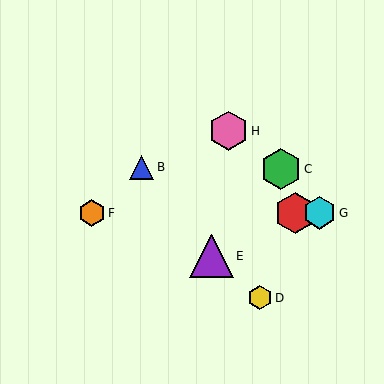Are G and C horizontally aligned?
No, G is at y≈213 and C is at y≈169.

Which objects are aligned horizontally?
Objects A, F, G are aligned horizontally.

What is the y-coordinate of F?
Object F is at y≈213.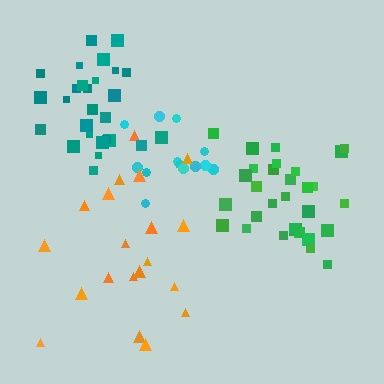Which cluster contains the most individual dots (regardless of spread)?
Green (30).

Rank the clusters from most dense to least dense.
teal, green, cyan, orange.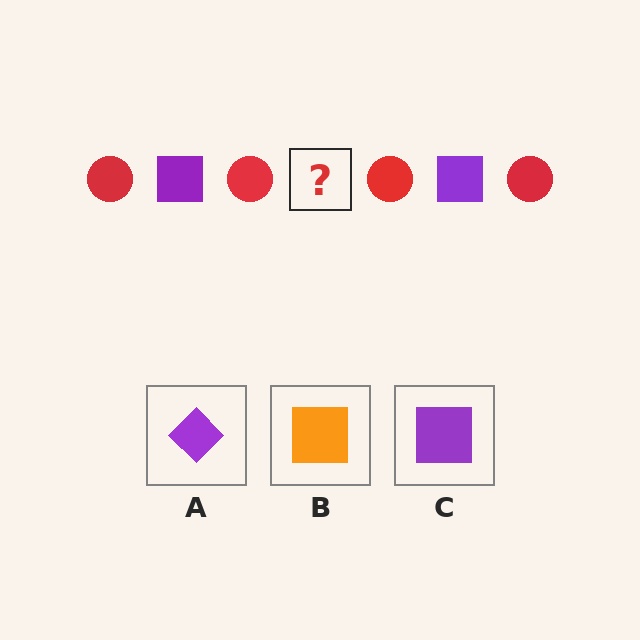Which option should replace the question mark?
Option C.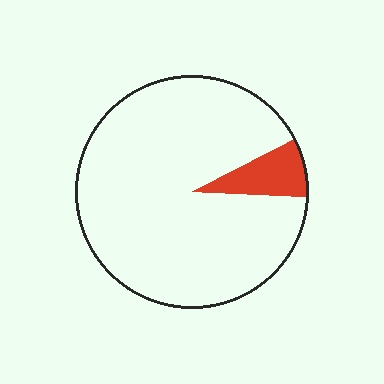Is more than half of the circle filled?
No.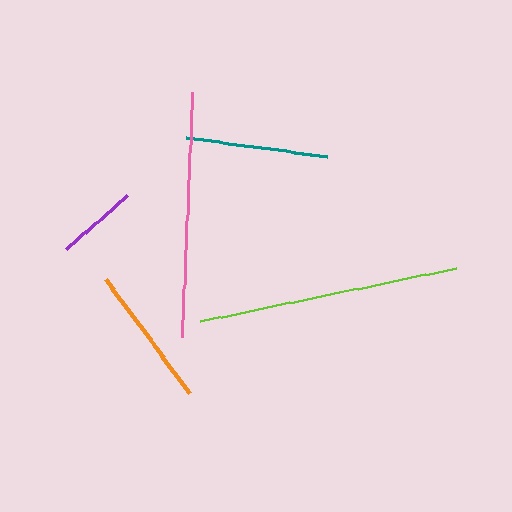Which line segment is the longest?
The lime line is the longest at approximately 262 pixels.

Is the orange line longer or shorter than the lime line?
The lime line is longer than the orange line.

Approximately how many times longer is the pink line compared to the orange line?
The pink line is approximately 1.7 times the length of the orange line.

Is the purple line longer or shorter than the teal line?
The teal line is longer than the purple line.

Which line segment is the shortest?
The purple line is the shortest at approximately 81 pixels.